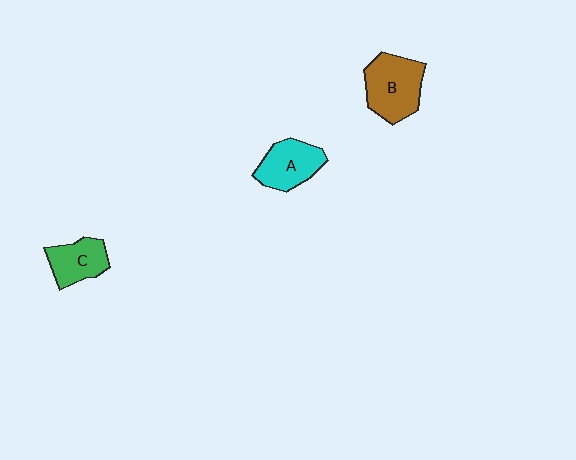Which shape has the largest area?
Shape B (brown).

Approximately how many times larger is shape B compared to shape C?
Approximately 1.5 times.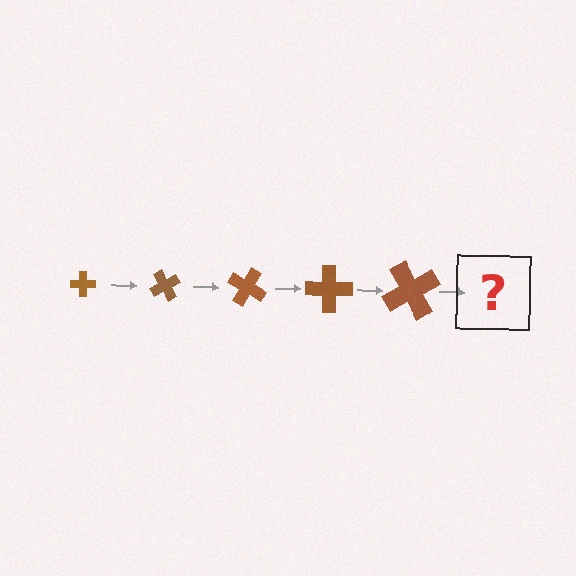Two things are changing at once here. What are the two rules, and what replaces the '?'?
The two rules are that the cross grows larger each step and it rotates 60 degrees each step. The '?' should be a cross, larger than the previous one and rotated 300 degrees from the start.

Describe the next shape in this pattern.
It should be a cross, larger than the previous one and rotated 300 degrees from the start.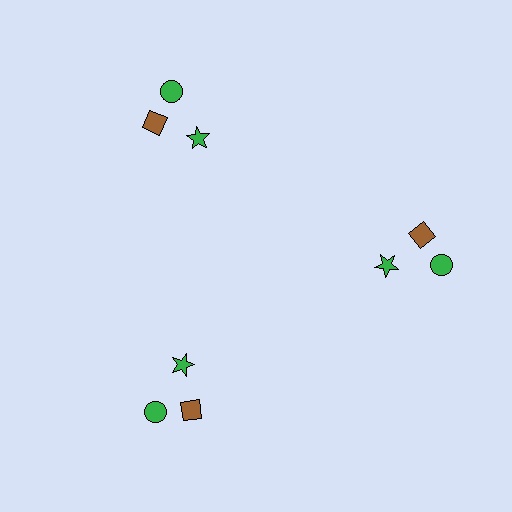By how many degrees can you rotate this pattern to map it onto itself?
The pattern maps onto itself every 120 degrees of rotation.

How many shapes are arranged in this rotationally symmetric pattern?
There are 9 shapes, arranged in 3 groups of 3.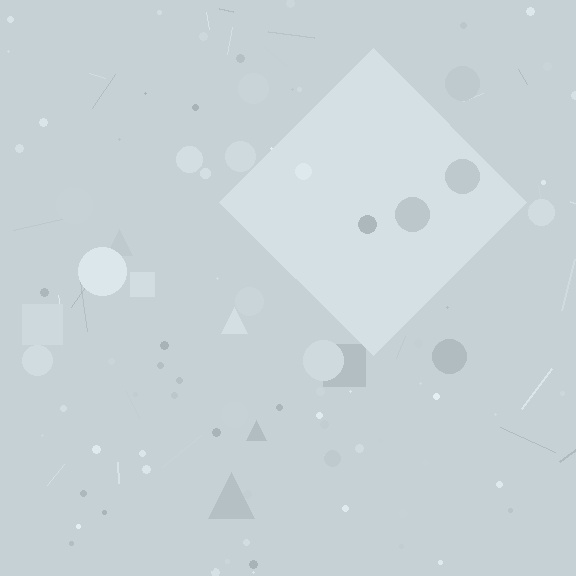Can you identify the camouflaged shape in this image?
The camouflaged shape is a diamond.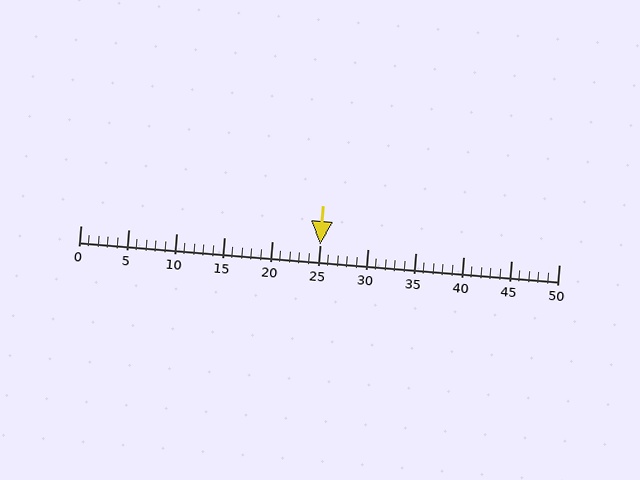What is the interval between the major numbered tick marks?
The major tick marks are spaced 5 units apart.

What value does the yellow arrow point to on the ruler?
The yellow arrow points to approximately 25.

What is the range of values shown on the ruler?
The ruler shows values from 0 to 50.